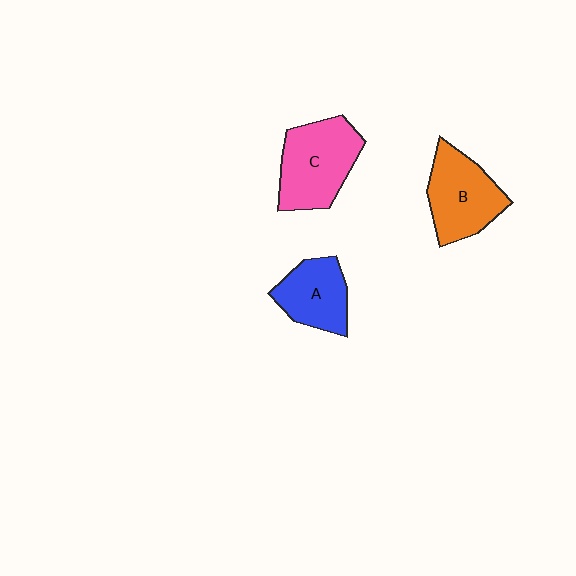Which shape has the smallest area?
Shape A (blue).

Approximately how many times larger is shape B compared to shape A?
Approximately 1.3 times.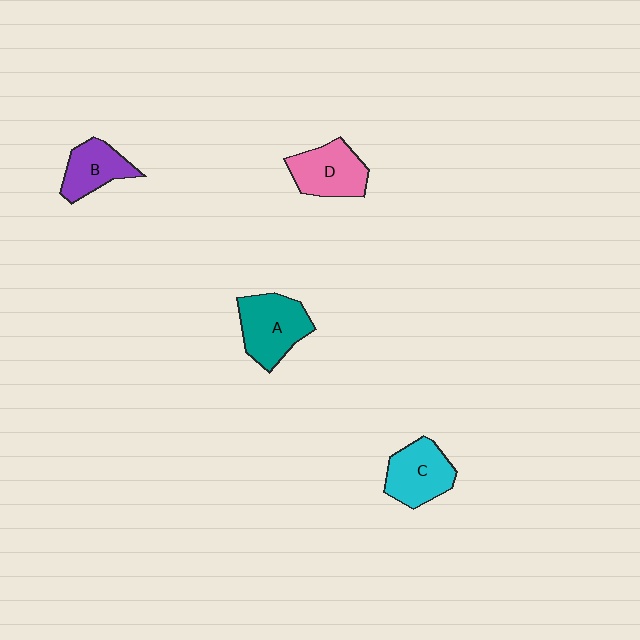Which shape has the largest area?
Shape A (teal).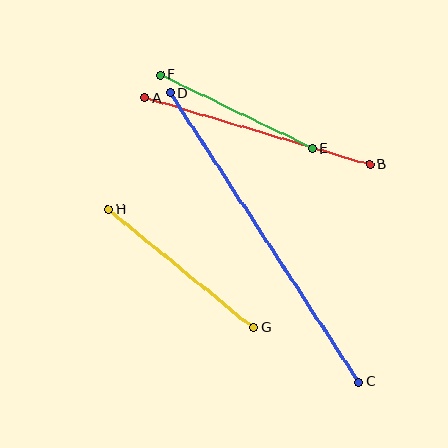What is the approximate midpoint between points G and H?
The midpoint is at approximately (181, 268) pixels.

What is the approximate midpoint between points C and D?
The midpoint is at approximately (264, 238) pixels.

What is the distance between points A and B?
The distance is approximately 235 pixels.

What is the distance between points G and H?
The distance is approximately 187 pixels.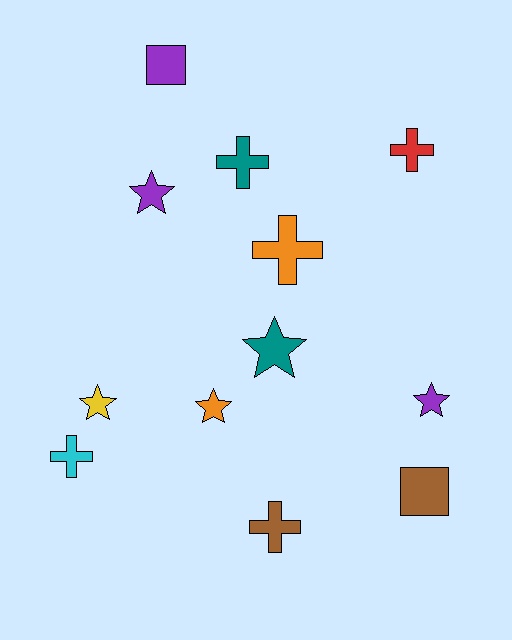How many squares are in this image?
There are 2 squares.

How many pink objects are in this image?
There are no pink objects.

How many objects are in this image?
There are 12 objects.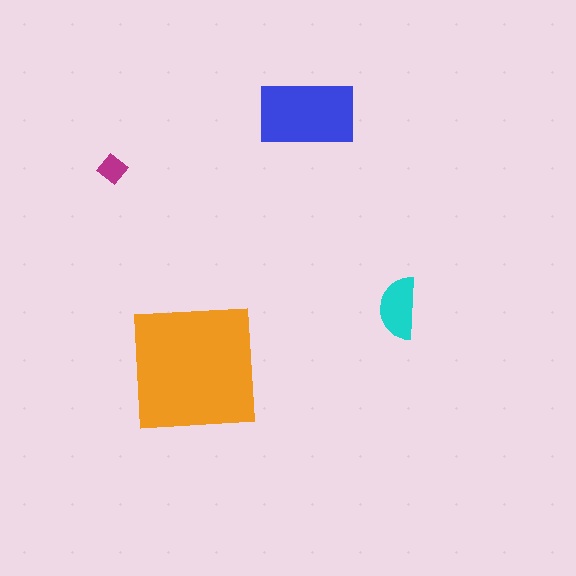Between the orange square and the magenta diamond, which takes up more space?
The orange square.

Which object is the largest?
The orange square.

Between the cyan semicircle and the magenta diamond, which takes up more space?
The cyan semicircle.